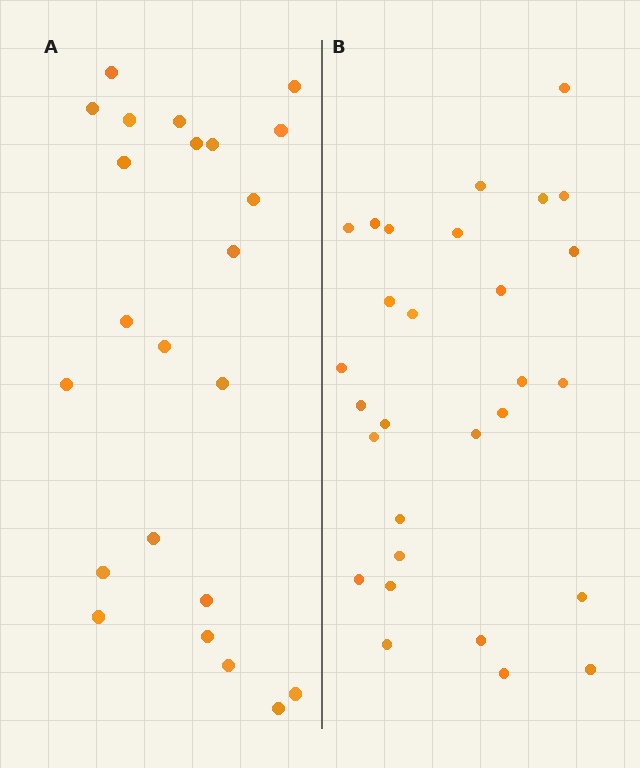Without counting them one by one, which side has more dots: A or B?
Region B (the right region) has more dots.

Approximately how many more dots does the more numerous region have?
Region B has about 6 more dots than region A.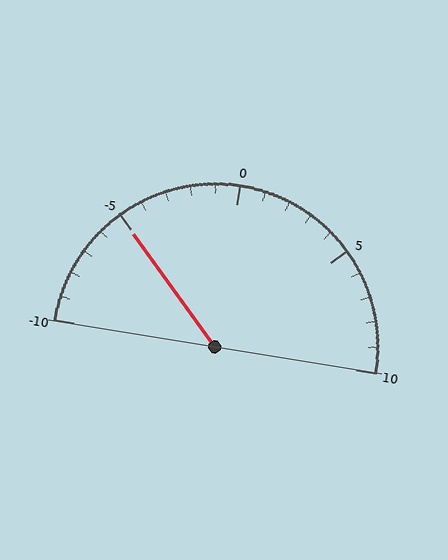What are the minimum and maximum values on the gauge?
The gauge ranges from -10 to 10.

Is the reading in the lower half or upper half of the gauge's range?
The reading is in the lower half of the range (-10 to 10).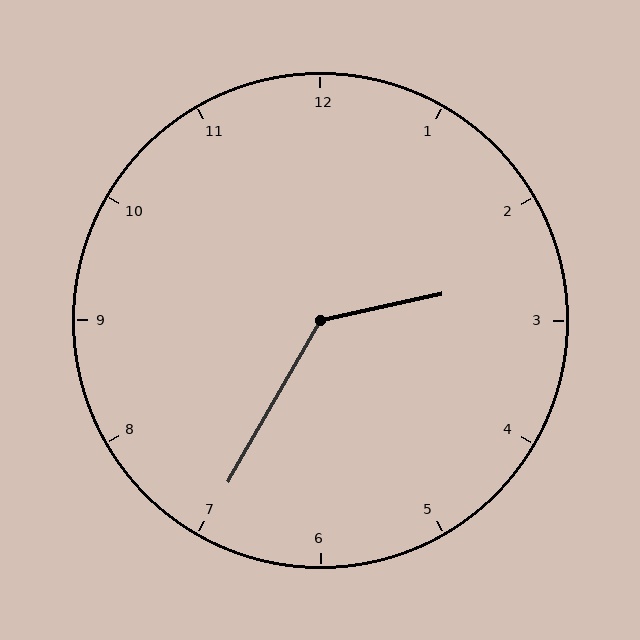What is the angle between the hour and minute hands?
Approximately 132 degrees.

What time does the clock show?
2:35.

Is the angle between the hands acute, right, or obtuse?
It is obtuse.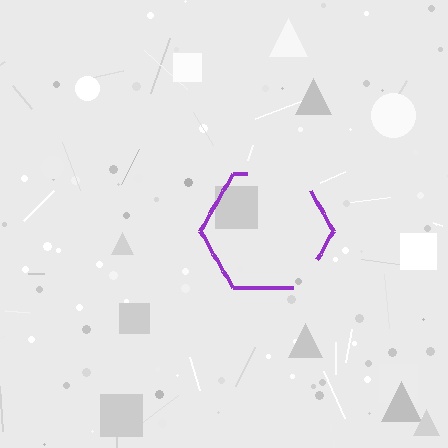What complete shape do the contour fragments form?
The contour fragments form a hexagon.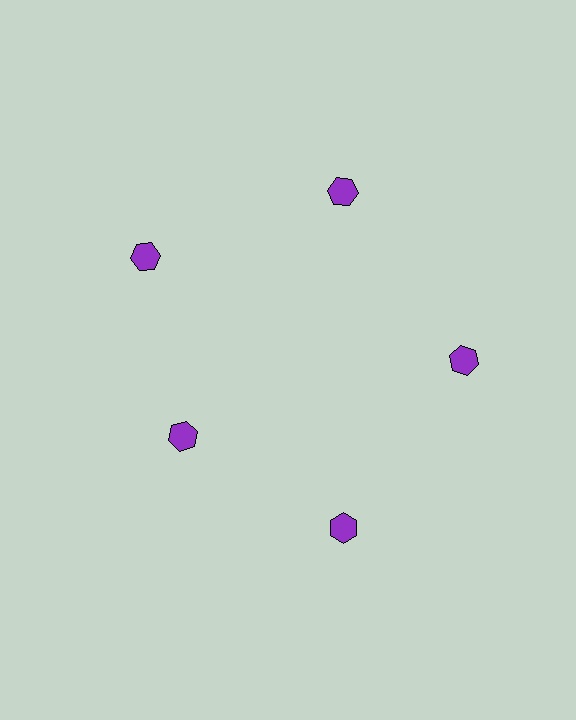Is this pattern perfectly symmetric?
No. The 5 purple hexagons are arranged in a ring, but one element near the 8 o'clock position is pulled inward toward the center, breaking the 5-fold rotational symmetry.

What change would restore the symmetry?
The symmetry would be restored by moving it outward, back onto the ring so that all 5 hexagons sit at equal angles and equal distance from the center.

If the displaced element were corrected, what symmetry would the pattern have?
It would have 5-fold rotational symmetry — the pattern would map onto itself every 72 degrees.